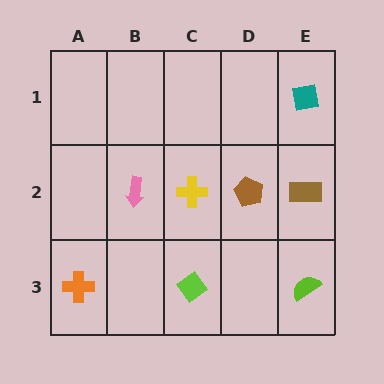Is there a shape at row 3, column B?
No, that cell is empty.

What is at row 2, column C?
A yellow cross.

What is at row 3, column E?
A lime semicircle.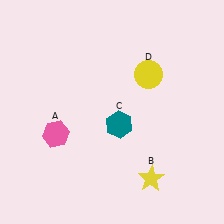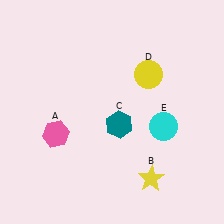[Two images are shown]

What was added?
A cyan circle (E) was added in Image 2.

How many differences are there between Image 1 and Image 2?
There is 1 difference between the two images.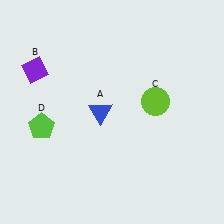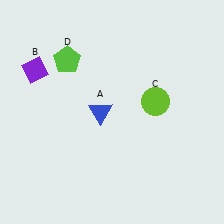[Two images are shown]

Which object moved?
The lime pentagon (D) moved up.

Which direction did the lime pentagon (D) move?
The lime pentagon (D) moved up.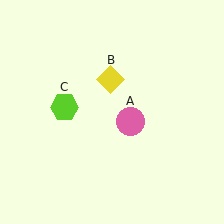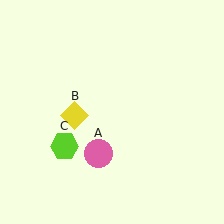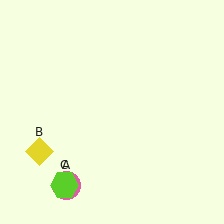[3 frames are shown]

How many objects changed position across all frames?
3 objects changed position: pink circle (object A), yellow diamond (object B), lime hexagon (object C).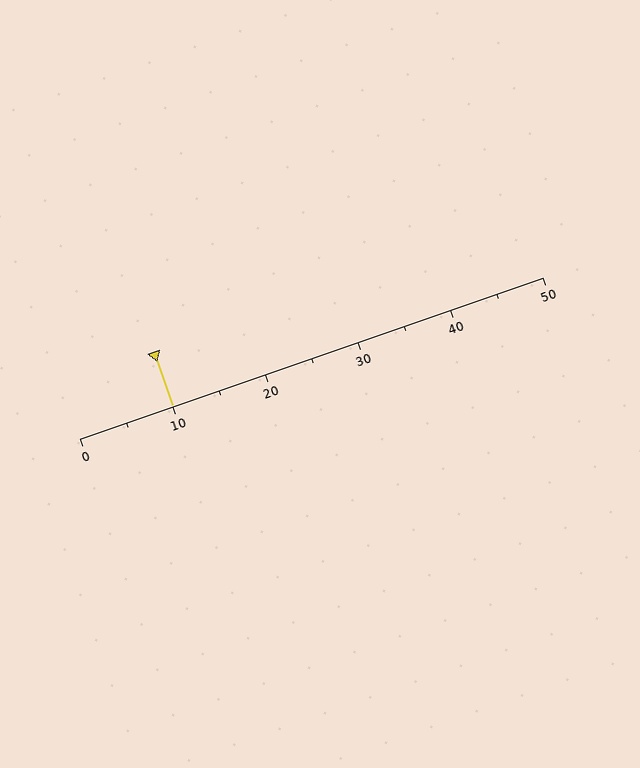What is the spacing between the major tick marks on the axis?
The major ticks are spaced 10 apart.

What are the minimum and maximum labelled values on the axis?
The axis runs from 0 to 50.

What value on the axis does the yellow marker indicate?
The marker indicates approximately 10.